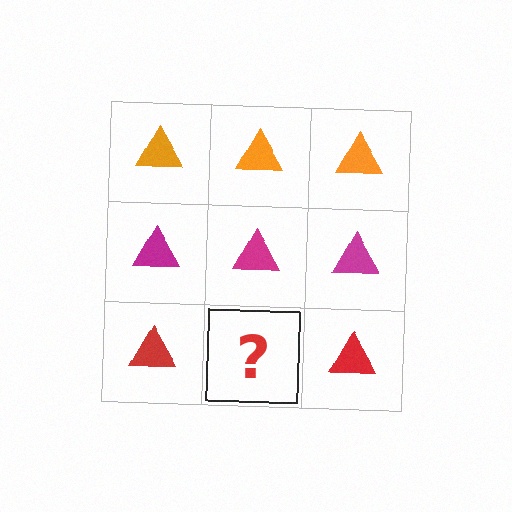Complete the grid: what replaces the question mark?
The question mark should be replaced with a red triangle.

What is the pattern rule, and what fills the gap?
The rule is that each row has a consistent color. The gap should be filled with a red triangle.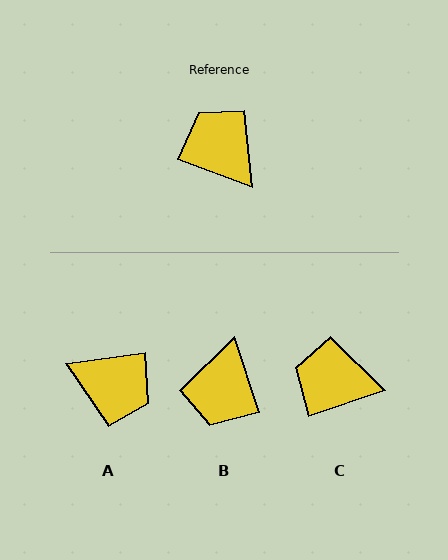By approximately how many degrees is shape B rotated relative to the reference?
Approximately 129 degrees counter-clockwise.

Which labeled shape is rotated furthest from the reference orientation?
A, about 152 degrees away.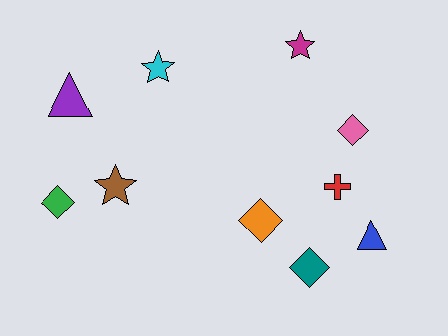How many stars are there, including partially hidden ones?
There are 3 stars.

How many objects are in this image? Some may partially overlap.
There are 10 objects.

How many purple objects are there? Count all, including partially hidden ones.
There is 1 purple object.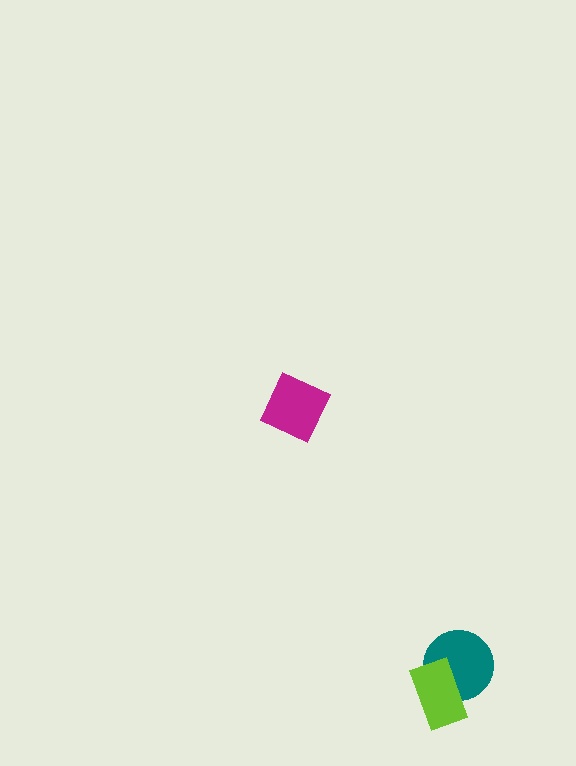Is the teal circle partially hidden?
Yes, it is partially covered by another shape.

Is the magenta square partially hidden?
No, no other shape covers it.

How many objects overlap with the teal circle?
1 object overlaps with the teal circle.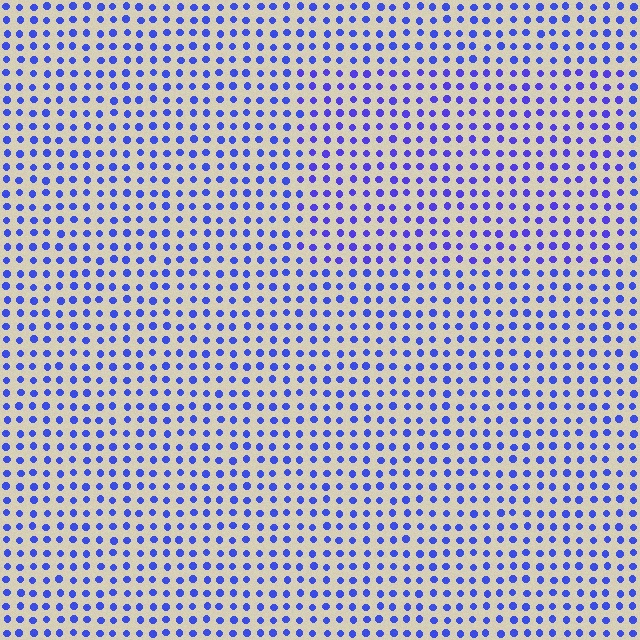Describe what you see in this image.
The image is filled with small blue elements in a uniform arrangement. A rectangle-shaped region is visible where the elements are tinted to a slightly different hue, forming a subtle color boundary.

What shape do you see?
I see a rectangle.